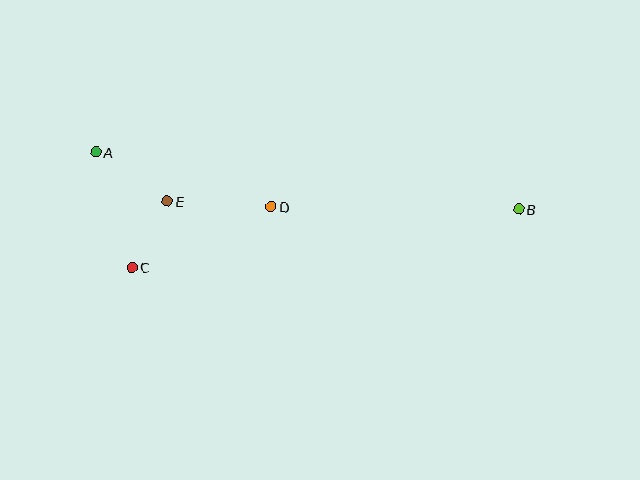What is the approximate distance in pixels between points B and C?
The distance between B and C is approximately 391 pixels.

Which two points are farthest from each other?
Points A and B are farthest from each other.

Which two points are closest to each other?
Points C and E are closest to each other.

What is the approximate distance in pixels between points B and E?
The distance between B and E is approximately 352 pixels.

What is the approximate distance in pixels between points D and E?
The distance between D and E is approximately 104 pixels.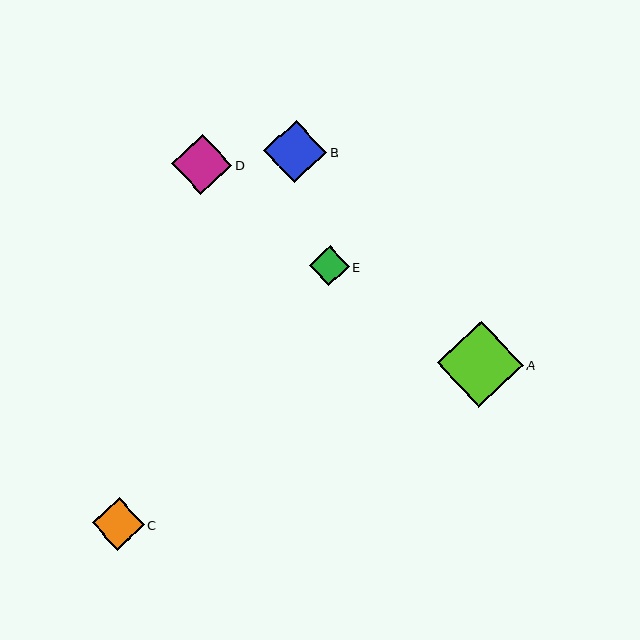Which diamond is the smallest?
Diamond E is the smallest with a size of approximately 40 pixels.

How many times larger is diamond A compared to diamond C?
Diamond A is approximately 1.6 times the size of diamond C.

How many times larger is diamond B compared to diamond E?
Diamond B is approximately 1.6 times the size of diamond E.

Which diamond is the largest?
Diamond A is the largest with a size of approximately 86 pixels.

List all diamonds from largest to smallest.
From largest to smallest: A, B, D, C, E.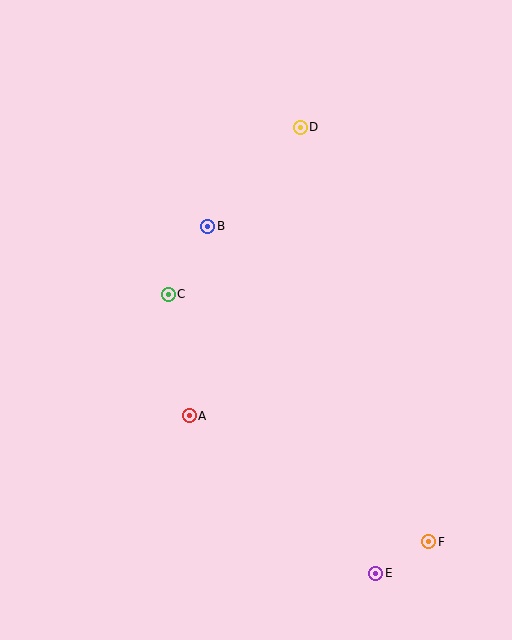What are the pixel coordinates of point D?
Point D is at (300, 127).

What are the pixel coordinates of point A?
Point A is at (189, 416).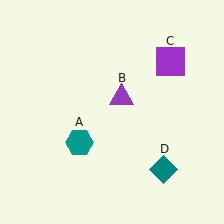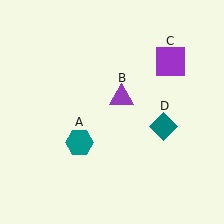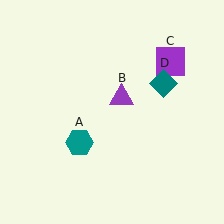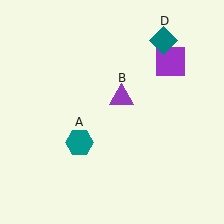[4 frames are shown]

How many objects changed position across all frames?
1 object changed position: teal diamond (object D).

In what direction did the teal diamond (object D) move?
The teal diamond (object D) moved up.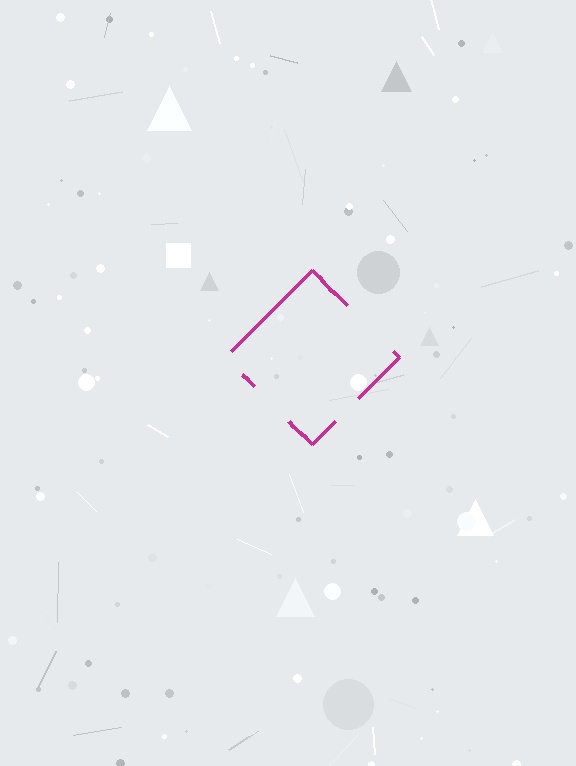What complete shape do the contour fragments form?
The contour fragments form a diamond.